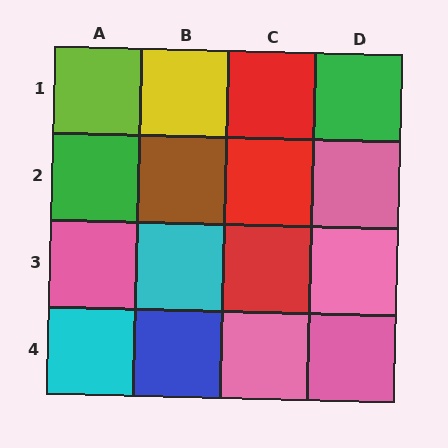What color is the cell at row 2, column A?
Green.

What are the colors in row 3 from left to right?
Pink, cyan, red, pink.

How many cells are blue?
1 cell is blue.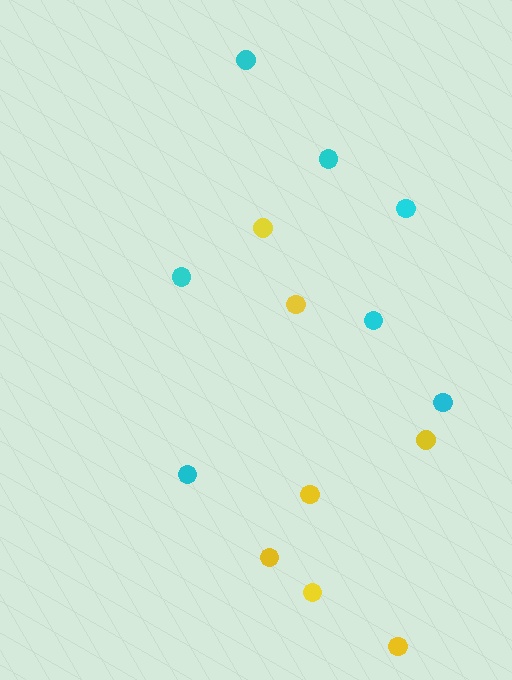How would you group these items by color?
There are 2 groups: one group of cyan circles (7) and one group of yellow circles (7).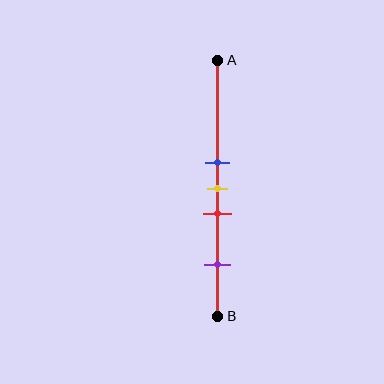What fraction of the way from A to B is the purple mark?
The purple mark is approximately 80% (0.8) of the way from A to B.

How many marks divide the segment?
There are 4 marks dividing the segment.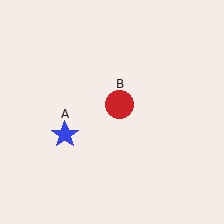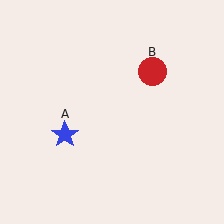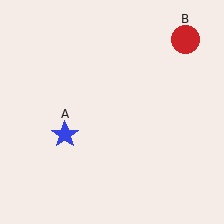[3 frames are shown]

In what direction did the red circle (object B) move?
The red circle (object B) moved up and to the right.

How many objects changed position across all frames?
1 object changed position: red circle (object B).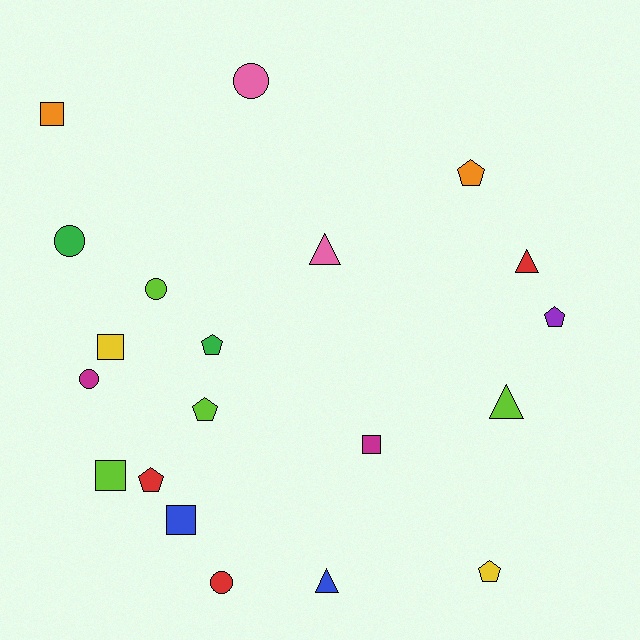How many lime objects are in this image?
There are 4 lime objects.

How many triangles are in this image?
There are 4 triangles.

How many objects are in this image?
There are 20 objects.